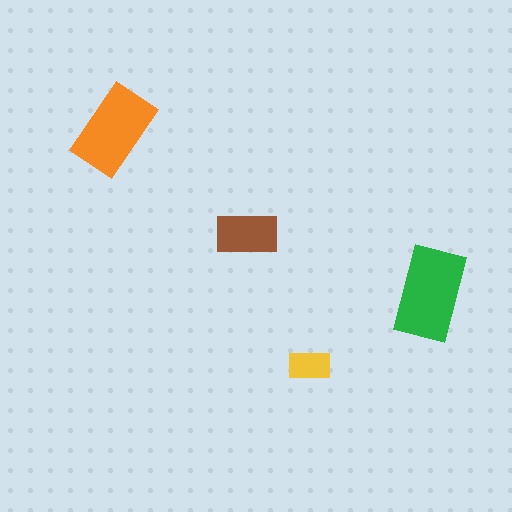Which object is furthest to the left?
The orange rectangle is leftmost.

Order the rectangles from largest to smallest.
the green one, the orange one, the brown one, the yellow one.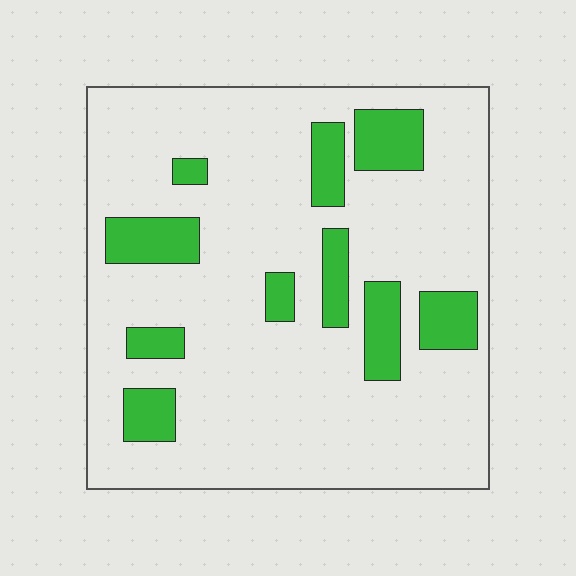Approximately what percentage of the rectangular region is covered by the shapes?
Approximately 20%.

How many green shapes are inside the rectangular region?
10.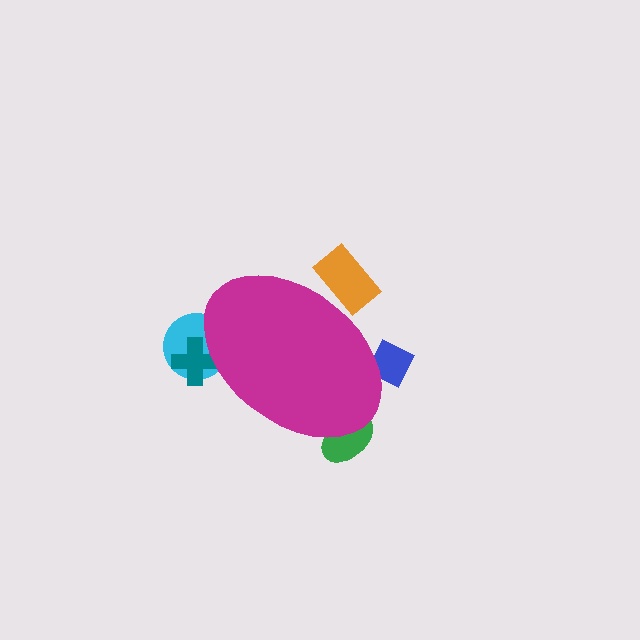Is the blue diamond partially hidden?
Yes, the blue diamond is partially hidden behind the magenta ellipse.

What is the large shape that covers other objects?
A magenta ellipse.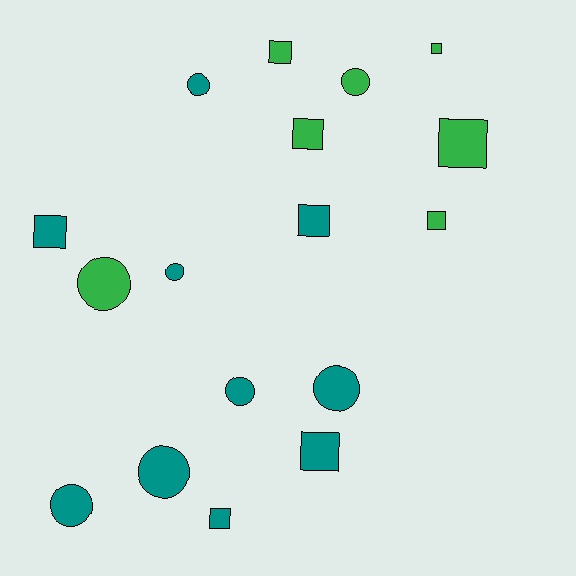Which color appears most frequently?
Teal, with 10 objects.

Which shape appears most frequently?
Square, with 9 objects.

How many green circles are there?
There are 2 green circles.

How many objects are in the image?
There are 17 objects.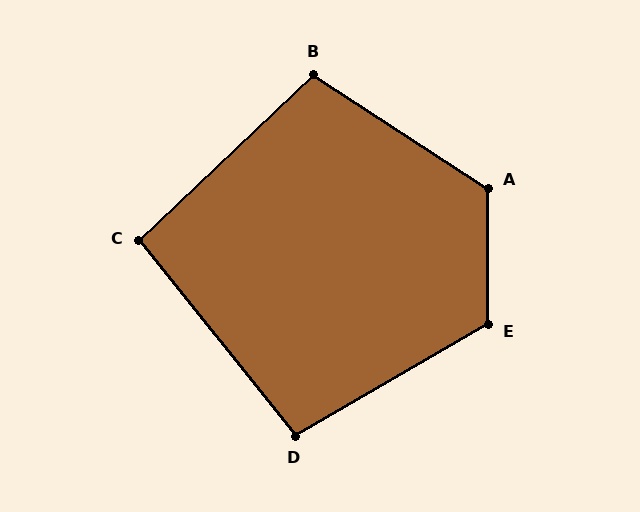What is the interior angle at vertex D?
Approximately 99 degrees (obtuse).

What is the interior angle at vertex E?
Approximately 120 degrees (obtuse).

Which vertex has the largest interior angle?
A, at approximately 123 degrees.